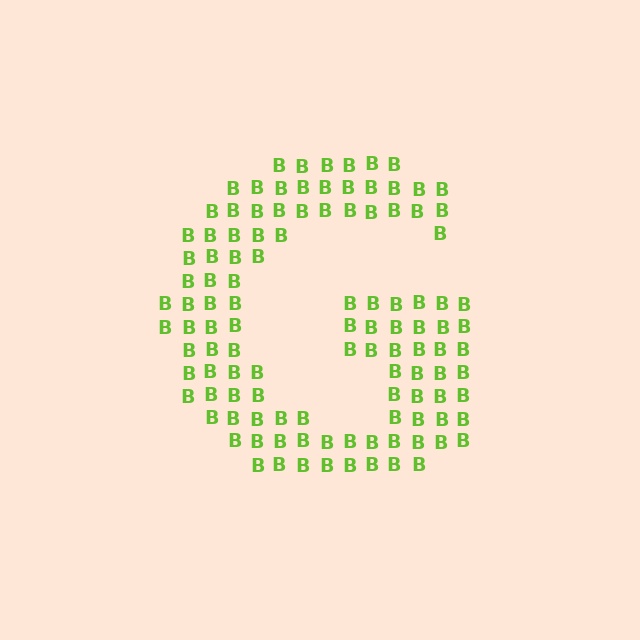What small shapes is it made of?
It is made of small letter B's.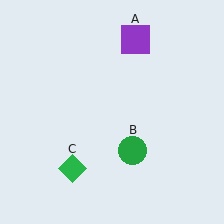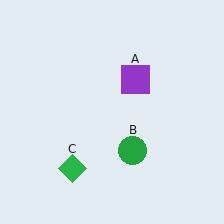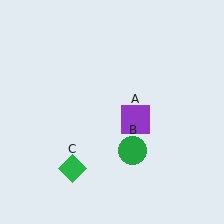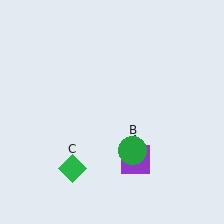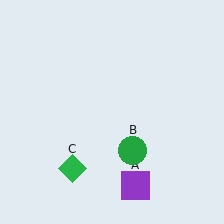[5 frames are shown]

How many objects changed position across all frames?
1 object changed position: purple square (object A).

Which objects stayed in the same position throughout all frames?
Green circle (object B) and green diamond (object C) remained stationary.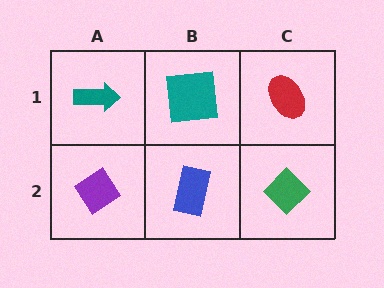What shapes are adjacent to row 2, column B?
A teal square (row 1, column B), a purple diamond (row 2, column A), a green diamond (row 2, column C).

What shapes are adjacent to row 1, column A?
A purple diamond (row 2, column A), a teal square (row 1, column B).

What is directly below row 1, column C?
A green diamond.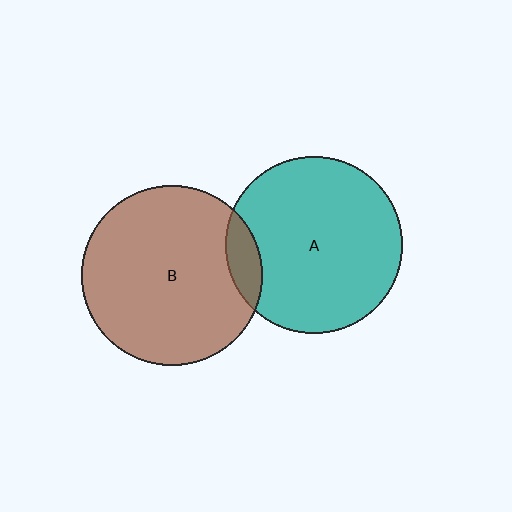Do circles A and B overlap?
Yes.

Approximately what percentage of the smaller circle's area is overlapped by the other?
Approximately 10%.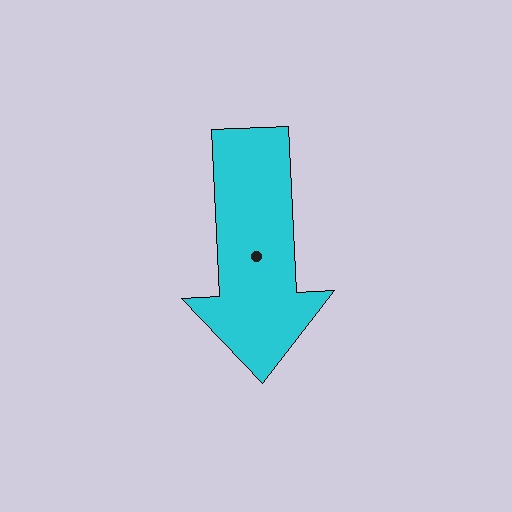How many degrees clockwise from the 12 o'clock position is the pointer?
Approximately 177 degrees.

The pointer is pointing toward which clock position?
Roughly 6 o'clock.